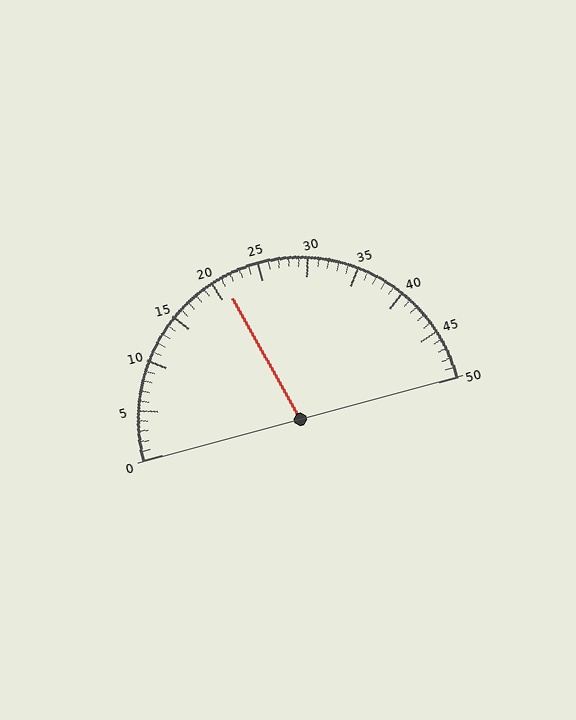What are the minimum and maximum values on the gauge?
The gauge ranges from 0 to 50.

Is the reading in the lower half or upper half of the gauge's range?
The reading is in the lower half of the range (0 to 50).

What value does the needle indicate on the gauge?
The needle indicates approximately 21.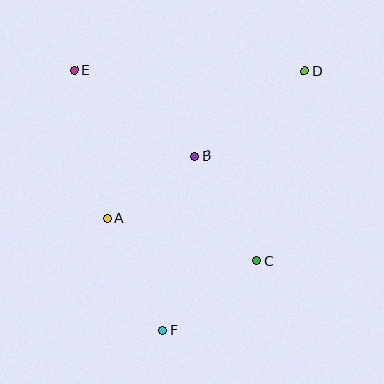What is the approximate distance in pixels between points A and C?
The distance between A and C is approximately 156 pixels.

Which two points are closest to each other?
Points A and B are closest to each other.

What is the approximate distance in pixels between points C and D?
The distance between C and D is approximately 196 pixels.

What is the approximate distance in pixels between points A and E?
The distance between A and E is approximately 152 pixels.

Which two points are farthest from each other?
Points D and F are farthest from each other.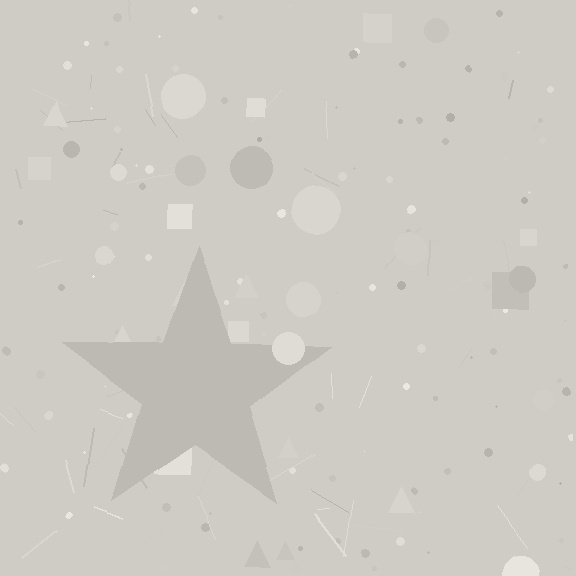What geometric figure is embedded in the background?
A star is embedded in the background.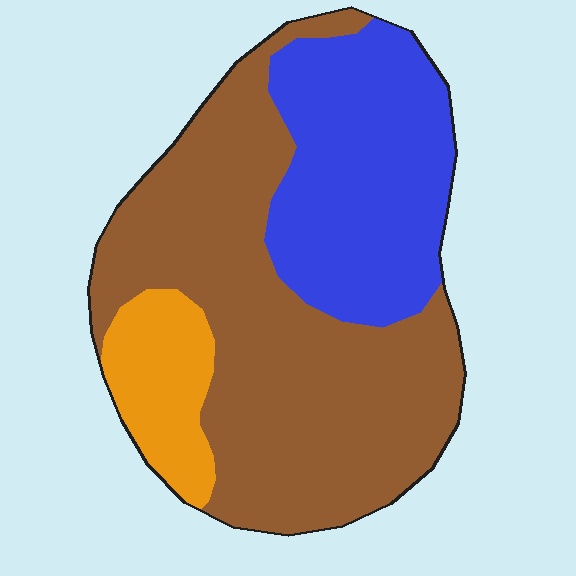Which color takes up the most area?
Brown, at roughly 55%.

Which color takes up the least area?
Orange, at roughly 10%.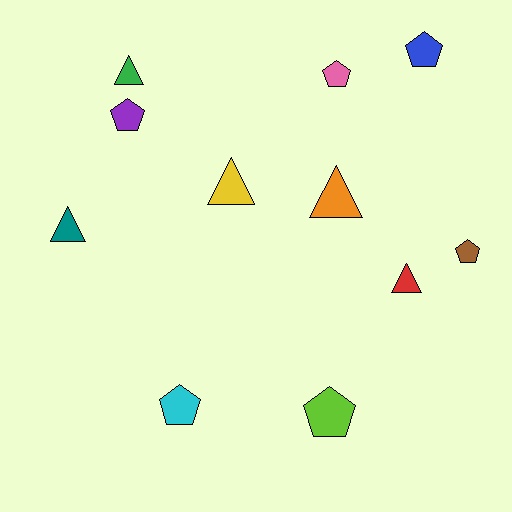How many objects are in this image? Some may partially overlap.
There are 11 objects.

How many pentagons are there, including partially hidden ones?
There are 6 pentagons.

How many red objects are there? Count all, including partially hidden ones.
There is 1 red object.